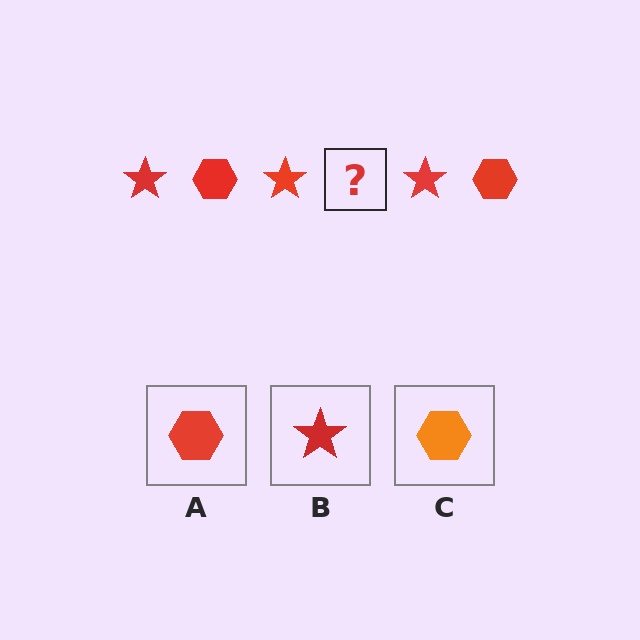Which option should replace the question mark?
Option A.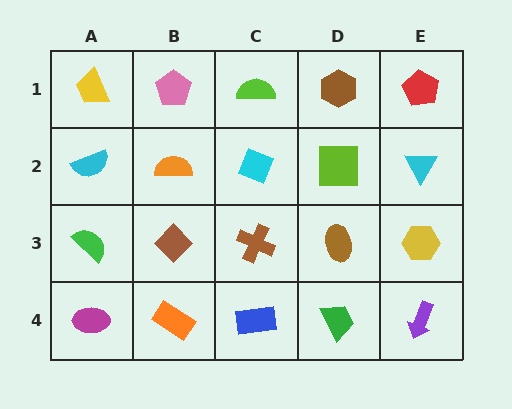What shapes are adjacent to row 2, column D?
A brown hexagon (row 1, column D), a brown ellipse (row 3, column D), a cyan diamond (row 2, column C), a cyan triangle (row 2, column E).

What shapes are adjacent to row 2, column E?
A red pentagon (row 1, column E), a yellow hexagon (row 3, column E), a lime square (row 2, column D).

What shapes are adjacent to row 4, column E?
A yellow hexagon (row 3, column E), a green trapezoid (row 4, column D).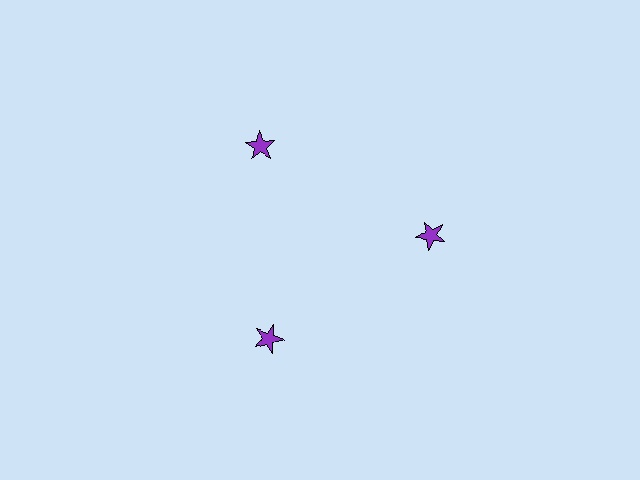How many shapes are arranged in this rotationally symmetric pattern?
There are 3 shapes, arranged in 3 groups of 1.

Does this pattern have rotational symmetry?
Yes, this pattern has 3-fold rotational symmetry. It looks the same after rotating 120 degrees around the center.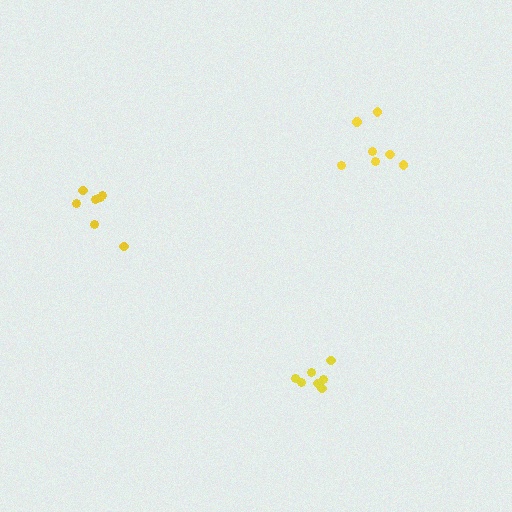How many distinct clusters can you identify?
There are 3 distinct clusters.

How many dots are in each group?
Group 1: 7 dots, Group 2: 7 dots, Group 3: 7 dots (21 total).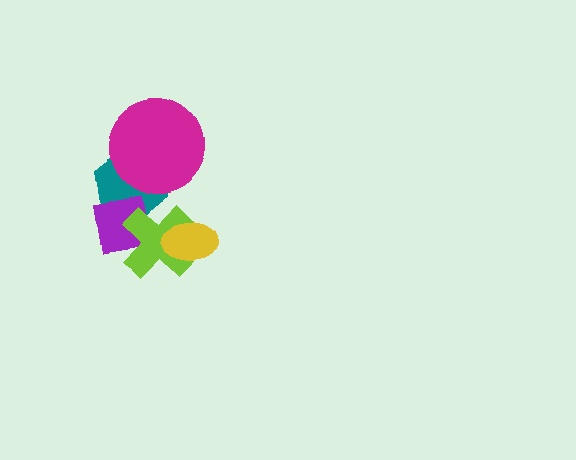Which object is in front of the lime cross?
The yellow ellipse is in front of the lime cross.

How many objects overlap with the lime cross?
3 objects overlap with the lime cross.